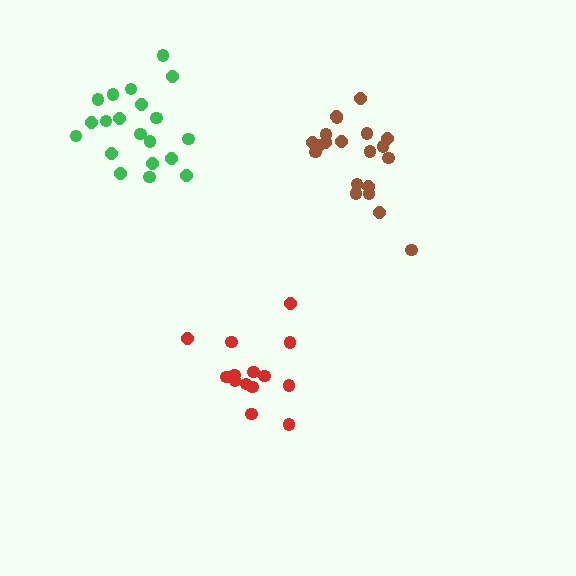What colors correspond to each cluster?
The clusters are colored: green, red, brown.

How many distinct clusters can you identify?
There are 3 distinct clusters.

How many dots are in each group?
Group 1: 20 dots, Group 2: 14 dots, Group 3: 20 dots (54 total).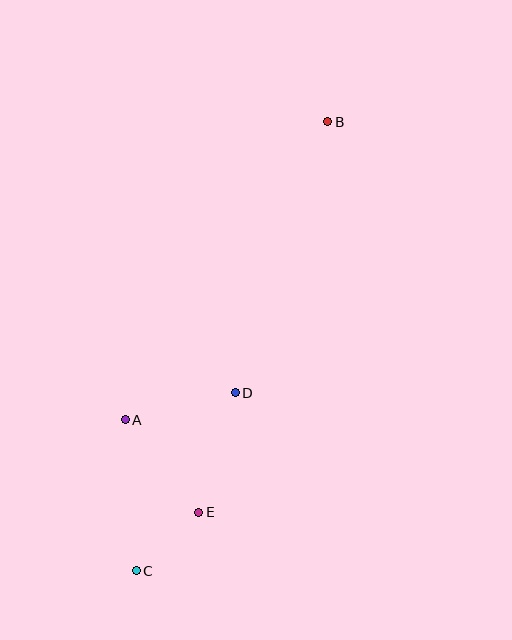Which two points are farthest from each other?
Points B and C are farthest from each other.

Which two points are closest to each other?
Points C and E are closest to each other.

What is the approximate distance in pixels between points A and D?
The distance between A and D is approximately 113 pixels.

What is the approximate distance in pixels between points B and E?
The distance between B and E is approximately 411 pixels.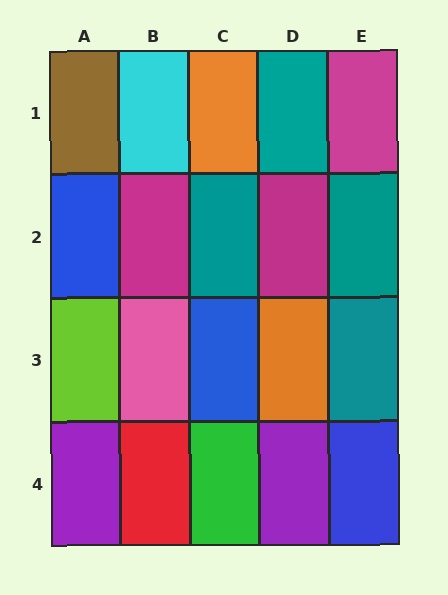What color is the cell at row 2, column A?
Blue.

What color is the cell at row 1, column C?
Orange.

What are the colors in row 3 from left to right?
Lime, pink, blue, orange, teal.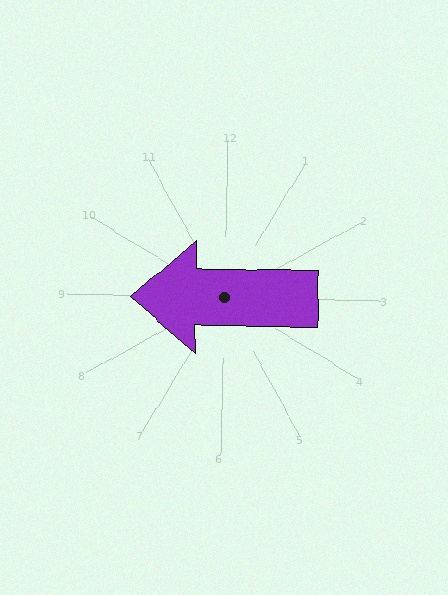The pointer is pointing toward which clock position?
Roughly 9 o'clock.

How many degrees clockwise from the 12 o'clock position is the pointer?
Approximately 270 degrees.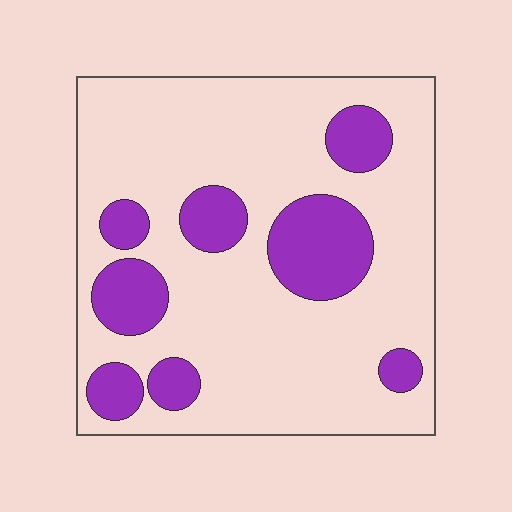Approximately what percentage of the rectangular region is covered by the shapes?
Approximately 25%.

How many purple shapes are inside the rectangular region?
8.